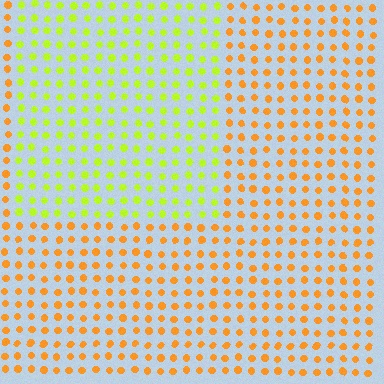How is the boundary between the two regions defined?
The boundary is defined purely by a slight shift in hue (about 47 degrees). Spacing, size, and orientation are identical on both sides.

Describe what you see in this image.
The image is filled with small orange elements in a uniform arrangement. A rectangle-shaped region is visible where the elements are tinted to a slightly different hue, forming a subtle color boundary.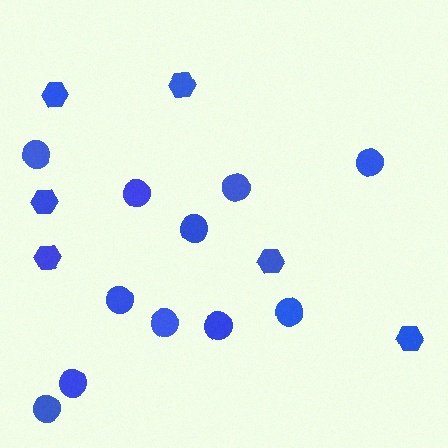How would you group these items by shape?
There are 2 groups: one group of hexagons (6) and one group of circles (11).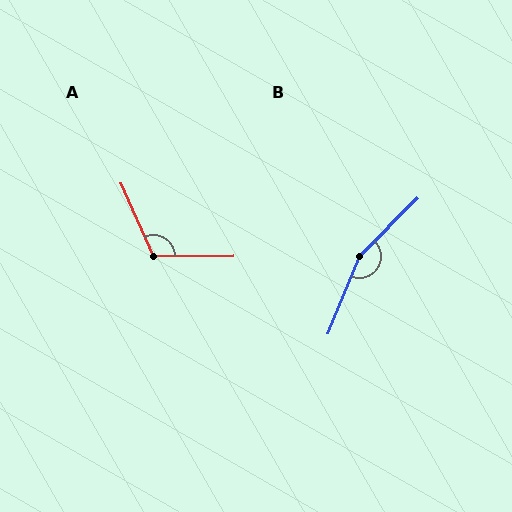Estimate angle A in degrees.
Approximately 113 degrees.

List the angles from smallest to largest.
A (113°), B (157°).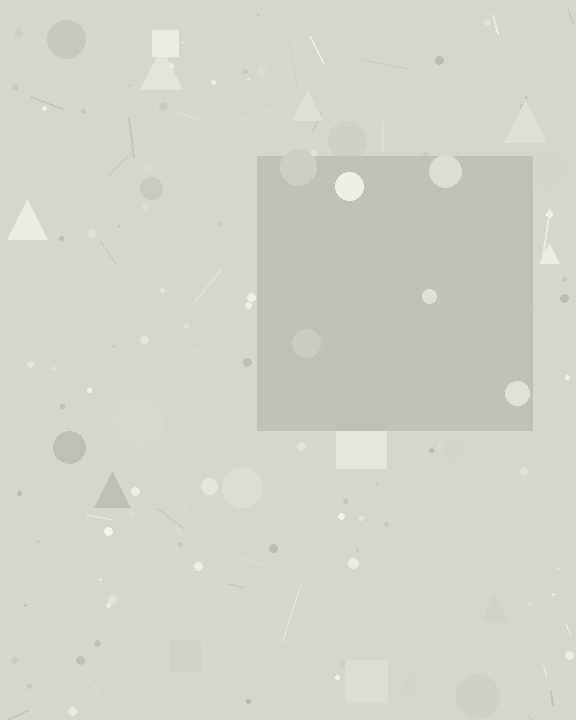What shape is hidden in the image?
A square is hidden in the image.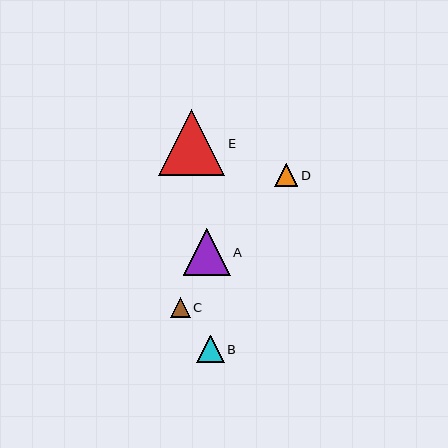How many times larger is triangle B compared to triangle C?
Triangle B is approximately 1.4 times the size of triangle C.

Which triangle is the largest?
Triangle E is the largest with a size of approximately 67 pixels.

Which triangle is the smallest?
Triangle C is the smallest with a size of approximately 20 pixels.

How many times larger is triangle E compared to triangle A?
Triangle E is approximately 1.4 times the size of triangle A.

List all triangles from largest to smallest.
From largest to smallest: E, A, B, D, C.